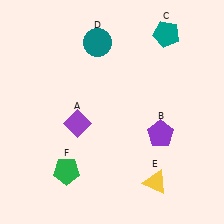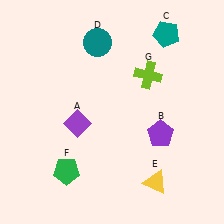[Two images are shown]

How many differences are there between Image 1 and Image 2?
There is 1 difference between the two images.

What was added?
A lime cross (G) was added in Image 2.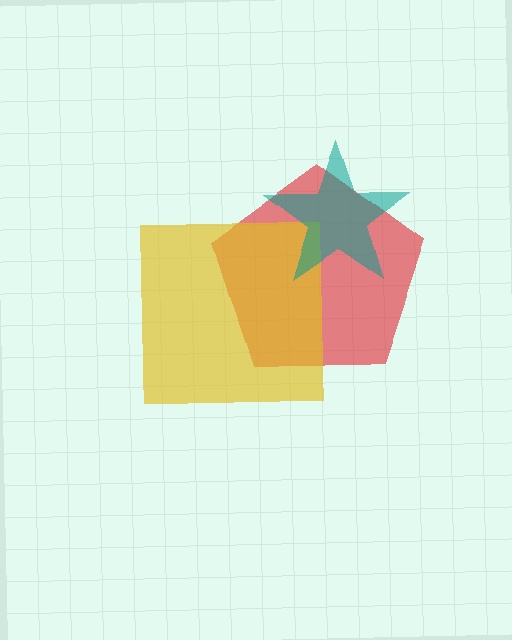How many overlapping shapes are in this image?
There are 3 overlapping shapes in the image.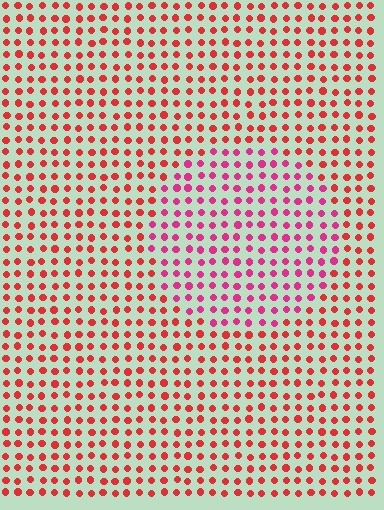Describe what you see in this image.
The image is filled with small red elements in a uniform arrangement. A circle-shaped region is visible where the elements are tinted to a slightly different hue, forming a subtle color boundary.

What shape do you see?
I see a circle.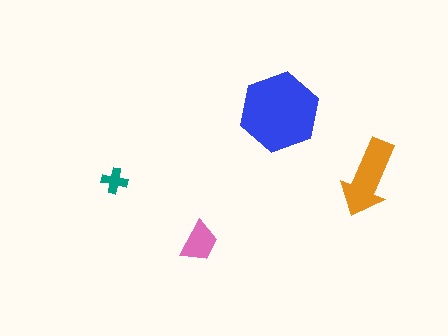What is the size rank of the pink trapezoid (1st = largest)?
3rd.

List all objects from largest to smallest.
The blue hexagon, the orange arrow, the pink trapezoid, the teal cross.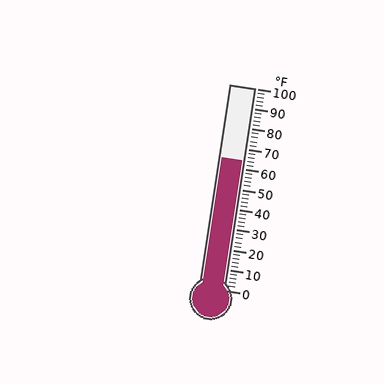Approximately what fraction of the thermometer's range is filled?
The thermometer is filled to approximately 65% of its range.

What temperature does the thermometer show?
The thermometer shows approximately 64°F.